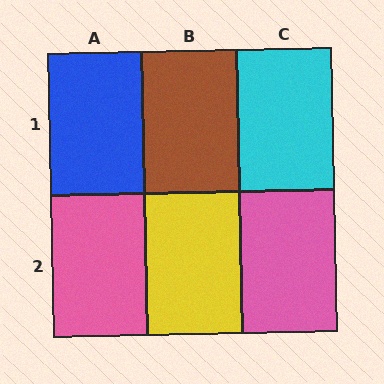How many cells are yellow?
1 cell is yellow.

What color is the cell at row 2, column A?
Pink.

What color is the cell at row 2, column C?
Pink.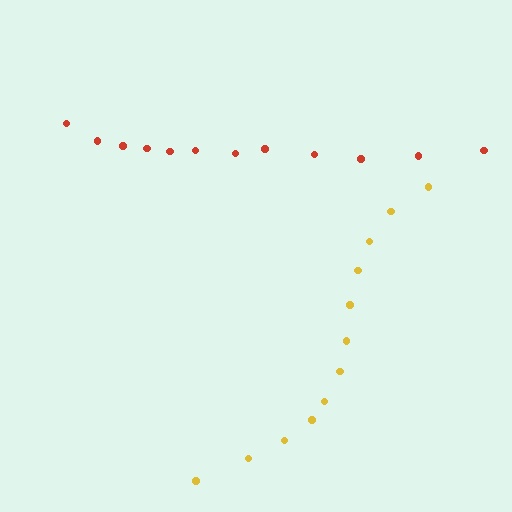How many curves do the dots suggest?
There are 2 distinct paths.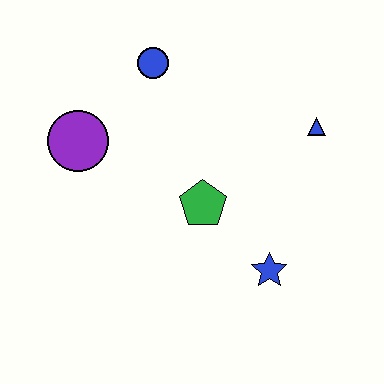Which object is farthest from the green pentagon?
The blue circle is farthest from the green pentagon.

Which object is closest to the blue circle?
The purple circle is closest to the blue circle.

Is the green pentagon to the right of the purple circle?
Yes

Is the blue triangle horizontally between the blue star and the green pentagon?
No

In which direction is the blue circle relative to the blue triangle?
The blue circle is to the left of the blue triangle.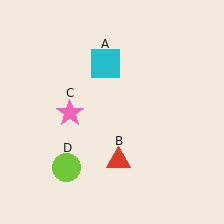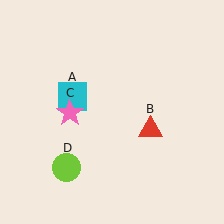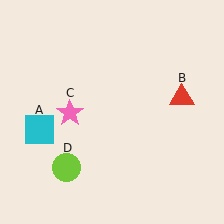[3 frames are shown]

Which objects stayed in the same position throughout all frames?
Pink star (object C) and lime circle (object D) remained stationary.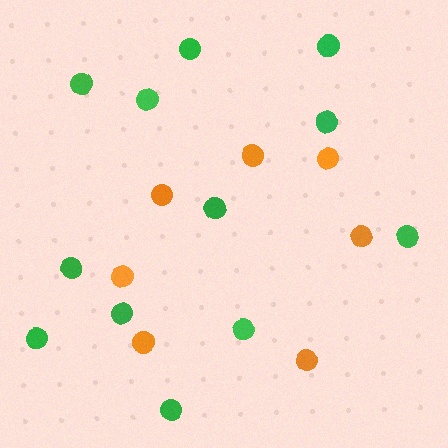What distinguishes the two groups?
There are 2 groups: one group of green circles (12) and one group of orange circles (7).